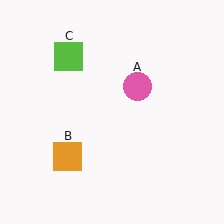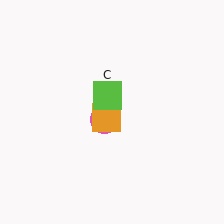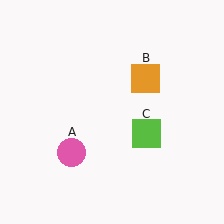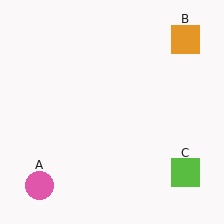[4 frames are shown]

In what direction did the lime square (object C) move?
The lime square (object C) moved down and to the right.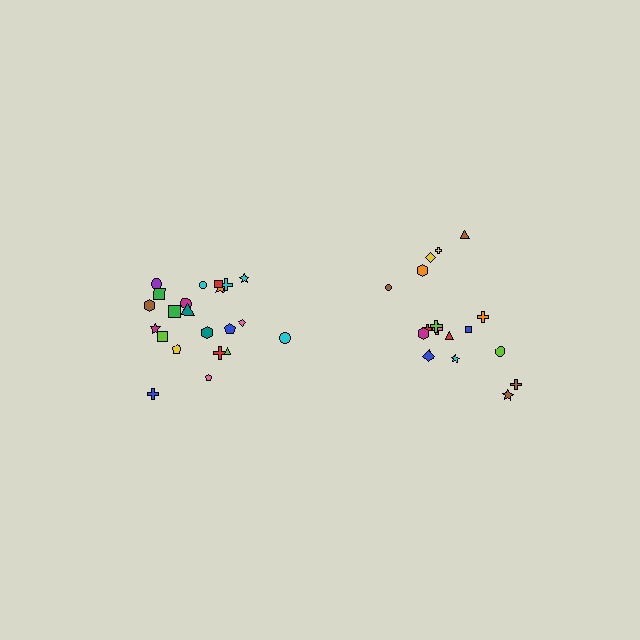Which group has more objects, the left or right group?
The left group.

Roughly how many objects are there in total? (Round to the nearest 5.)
Roughly 40 objects in total.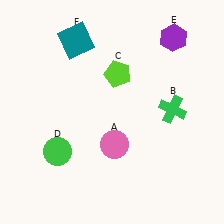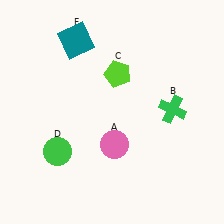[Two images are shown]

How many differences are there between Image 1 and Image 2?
There is 1 difference between the two images.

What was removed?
The purple hexagon (E) was removed in Image 2.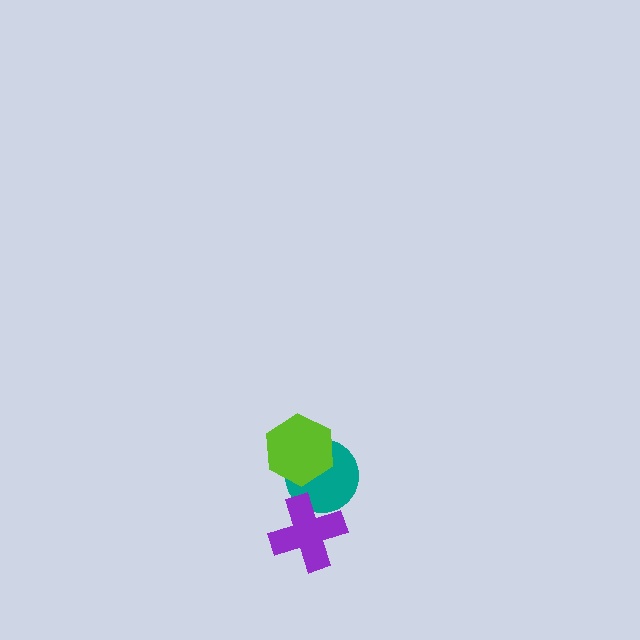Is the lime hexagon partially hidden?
No, no other shape covers it.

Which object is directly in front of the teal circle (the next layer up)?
The purple cross is directly in front of the teal circle.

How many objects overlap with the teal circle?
2 objects overlap with the teal circle.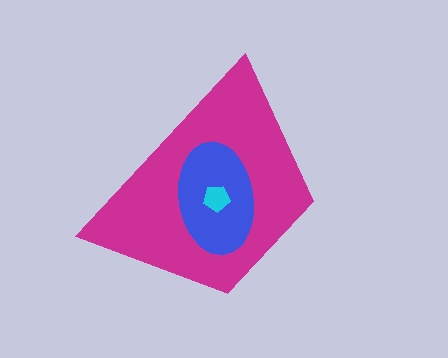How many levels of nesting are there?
3.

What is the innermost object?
The cyan pentagon.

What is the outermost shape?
The magenta trapezoid.